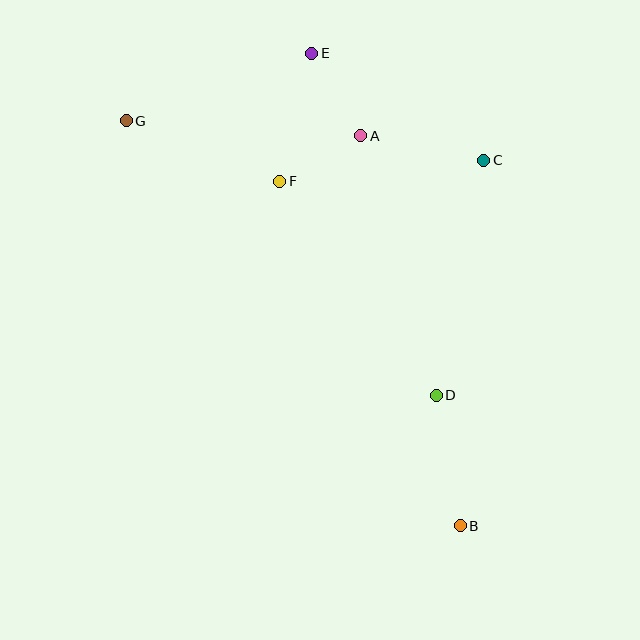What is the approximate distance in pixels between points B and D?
The distance between B and D is approximately 132 pixels.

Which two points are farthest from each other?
Points B and G are farthest from each other.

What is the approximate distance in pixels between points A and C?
The distance between A and C is approximately 125 pixels.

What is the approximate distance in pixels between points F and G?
The distance between F and G is approximately 165 pixels.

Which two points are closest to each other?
Points A and F are closest to each other.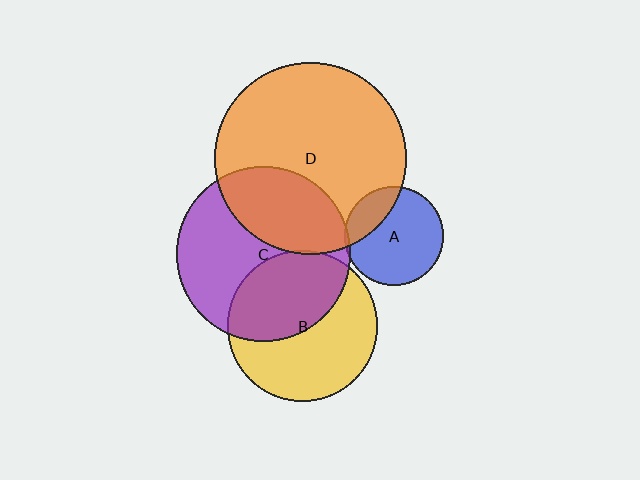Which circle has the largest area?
Circle D (orange).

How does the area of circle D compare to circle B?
Approximately 1.6 times.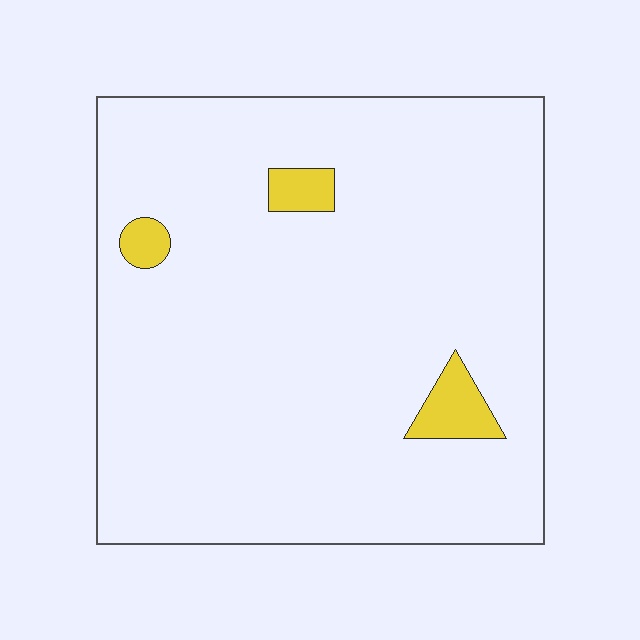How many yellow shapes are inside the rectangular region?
3.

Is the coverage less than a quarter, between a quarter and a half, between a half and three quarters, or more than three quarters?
Less than a quarter.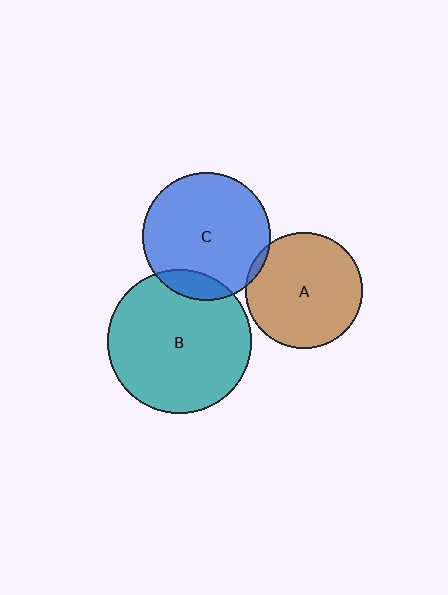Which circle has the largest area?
Circle B (teal).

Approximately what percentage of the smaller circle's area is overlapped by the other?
Approximately 5%.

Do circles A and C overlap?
Yes.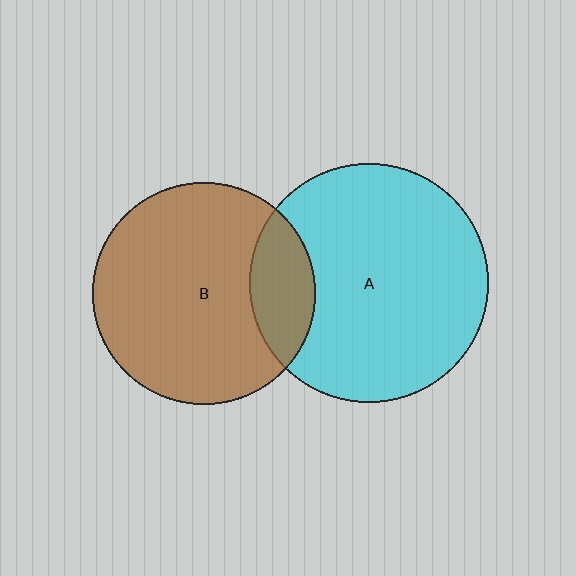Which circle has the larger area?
Circle A (cyan).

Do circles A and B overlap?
Yes.